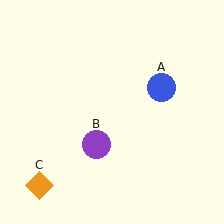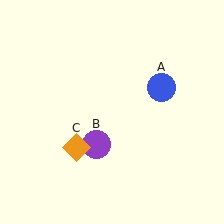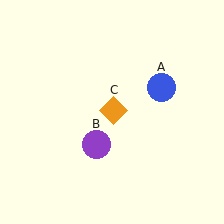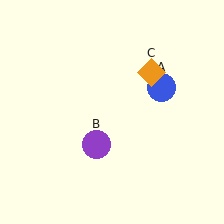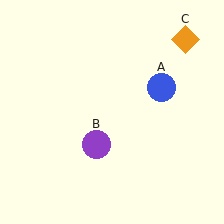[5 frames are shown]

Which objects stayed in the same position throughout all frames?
Blue circle (object A) and purple circle (object B) remained stationary.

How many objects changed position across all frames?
1 object changed position: orange diamond (object C).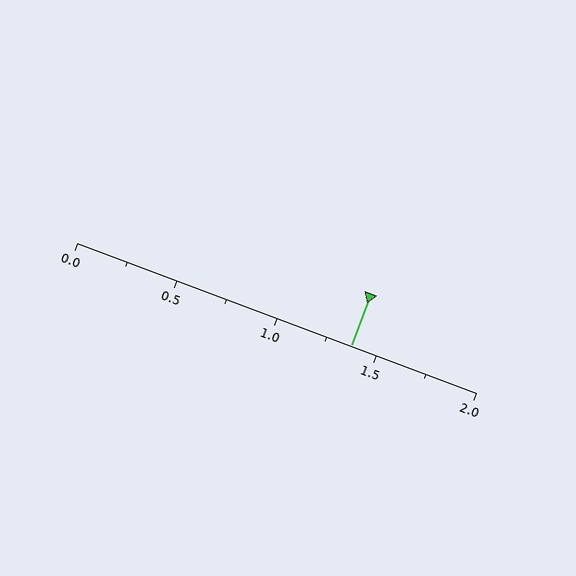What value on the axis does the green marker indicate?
The marker indicates approximately 1.38.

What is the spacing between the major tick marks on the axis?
The major ticks are spaced 0.5 apart.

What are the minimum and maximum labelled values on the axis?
The axis runs from 0.0 to 2.0.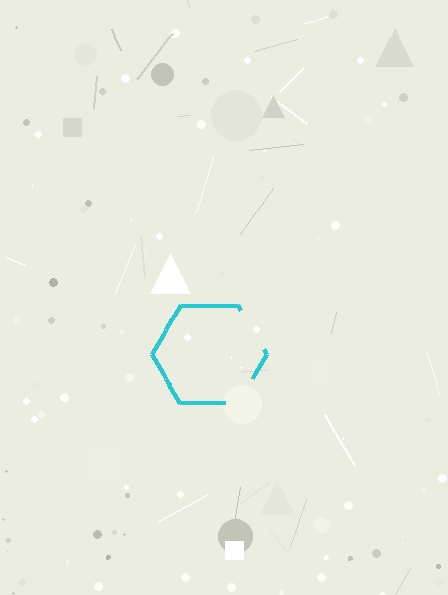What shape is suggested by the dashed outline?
The dashed outline suggests a hexagon.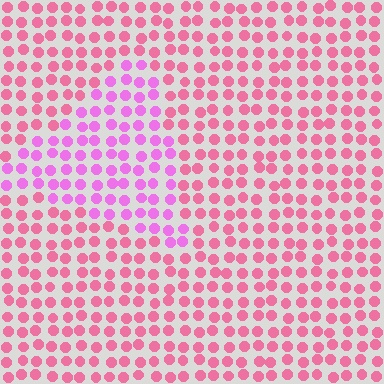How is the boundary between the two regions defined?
The boundary is defined purely by a slight shift in hue (about 36 degrees). Spacing, size, and orientation are identical on both sides.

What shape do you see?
I see a triangle.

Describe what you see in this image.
The image is filled with small pink elements in a uniform arrangement. A triangle-shaped region is visible where the elements are tinted to a slightly different hue, forming a subtle color boundary.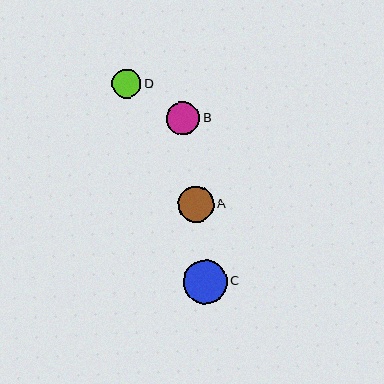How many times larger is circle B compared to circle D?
Circle B is approximately 1.1 times the size of circle D.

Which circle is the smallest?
Circle D is the smallest with a size of approximately 29 pixels.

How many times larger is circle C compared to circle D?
Circle C is approximately 1.5 times the size of circle D.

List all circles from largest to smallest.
From largest to smallest: C, A, B, D.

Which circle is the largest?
Circle C is the largest with a size of approximately 44 pixels.